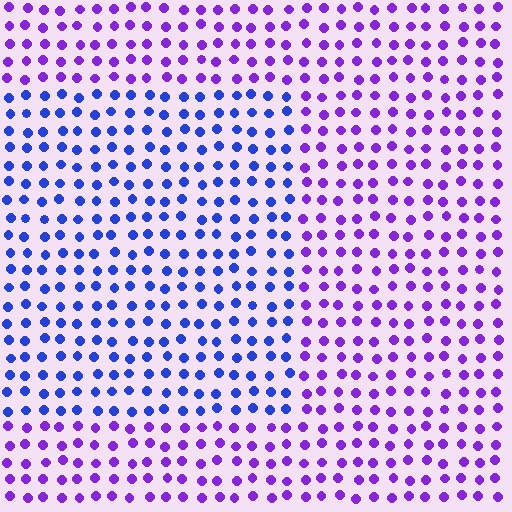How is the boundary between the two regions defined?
The boundary is defined purely by a slight shift in hue (about 42 degrees). Spacing, size, and orientation are identical on both sides.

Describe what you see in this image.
The image is filled with small purple elements in a uniform arrangement. A rectangle-shaped region is visible where the elements are tinted to a slightly different hue, forming a subtle color boundary.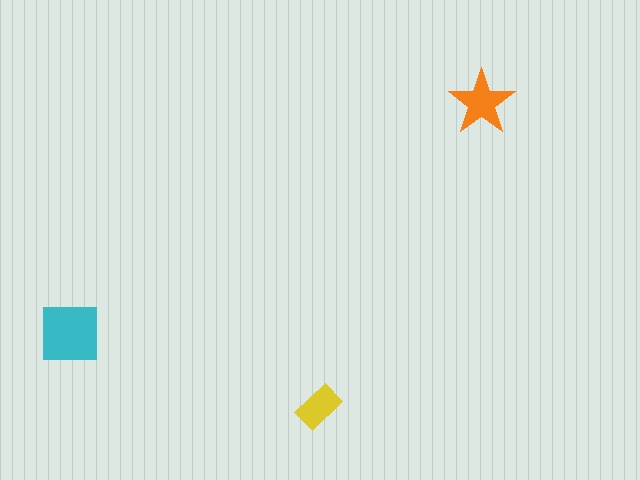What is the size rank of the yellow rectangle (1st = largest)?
3rd.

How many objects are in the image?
There are 3 objects in the image.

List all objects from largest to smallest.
The cyan square, the orange star, the yellow rectangle.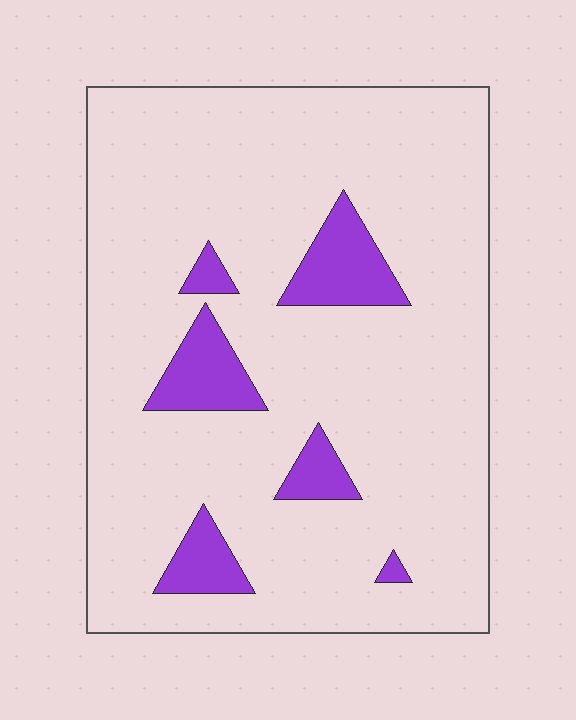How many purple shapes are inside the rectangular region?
6.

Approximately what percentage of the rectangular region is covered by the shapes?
Approximately 10%.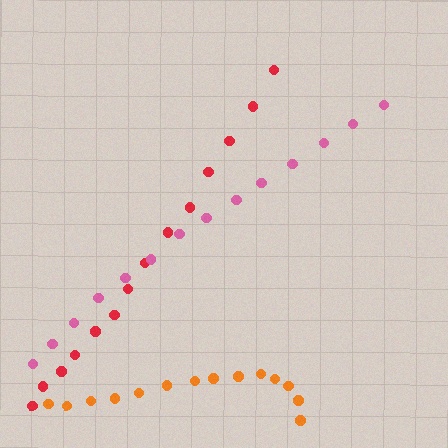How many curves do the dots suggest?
There are 3 distinct paths.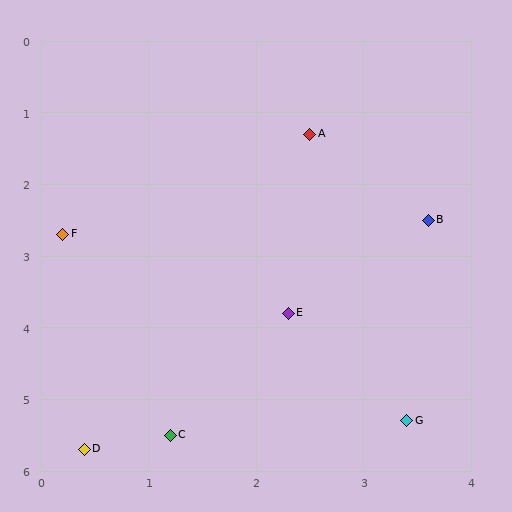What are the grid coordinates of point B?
Point B is at approximately (3.6, 2.5).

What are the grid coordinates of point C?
Point C is at approximately (1.2, 5.5).